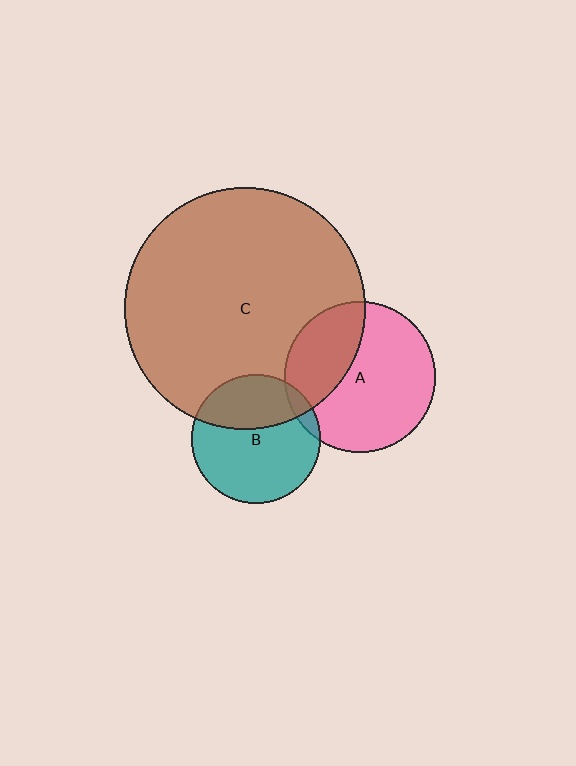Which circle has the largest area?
Circle C (brown).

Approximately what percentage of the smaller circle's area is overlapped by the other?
Approximately 35%.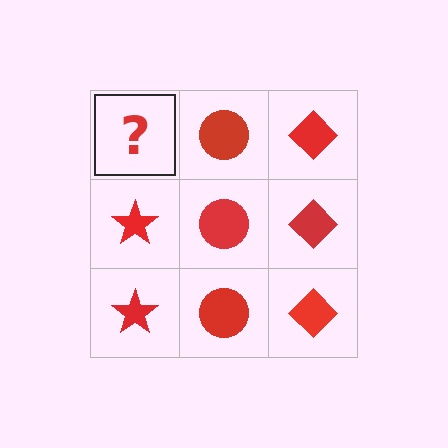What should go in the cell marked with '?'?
The missing cell should contain a red star.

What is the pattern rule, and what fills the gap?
The rule is that each column has a consistent shape. The gap should be filled with a red star.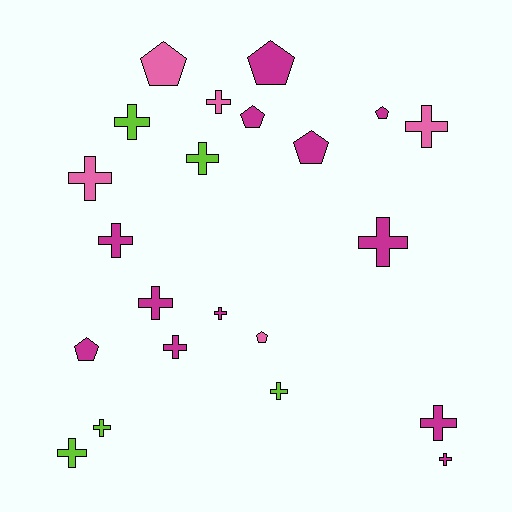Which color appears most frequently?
Magenta, with 12 objects.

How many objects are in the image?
There are 22 objects.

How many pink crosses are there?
There are 3 pink crosses.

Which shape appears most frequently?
Cross, with 15 objects.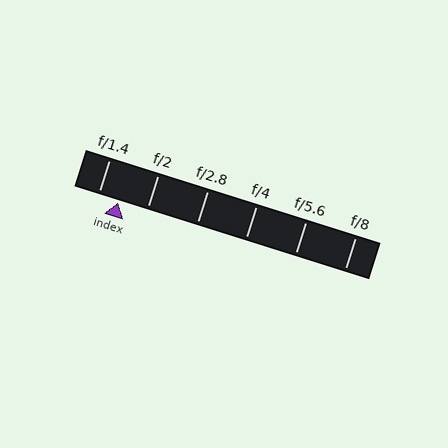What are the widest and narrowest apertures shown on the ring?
The widest aperture shown is f/1.4 and the narrowest is f/8.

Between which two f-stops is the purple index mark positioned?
The index mark is between f/1.4 and f/2.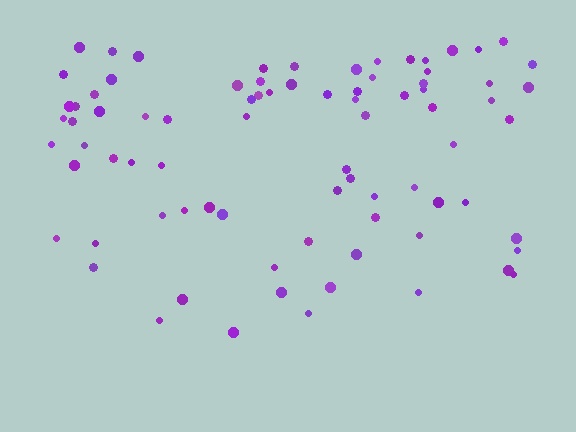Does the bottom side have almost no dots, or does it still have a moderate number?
Still a moderate number, just noticeably fewer than the top.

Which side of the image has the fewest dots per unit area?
The bottom.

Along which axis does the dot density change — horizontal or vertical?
Vertical.